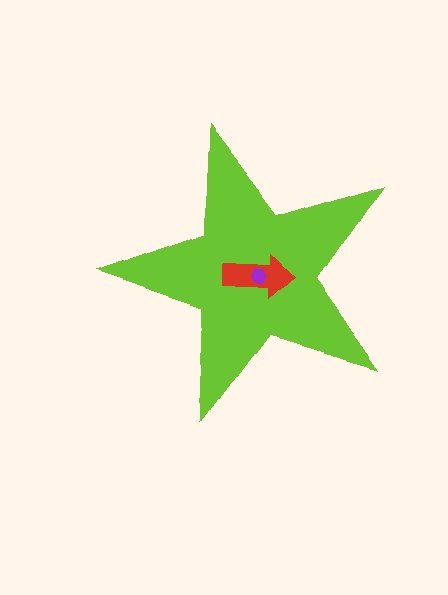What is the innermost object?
The purple hexagon.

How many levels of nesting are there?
3.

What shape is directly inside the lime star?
The red arrow.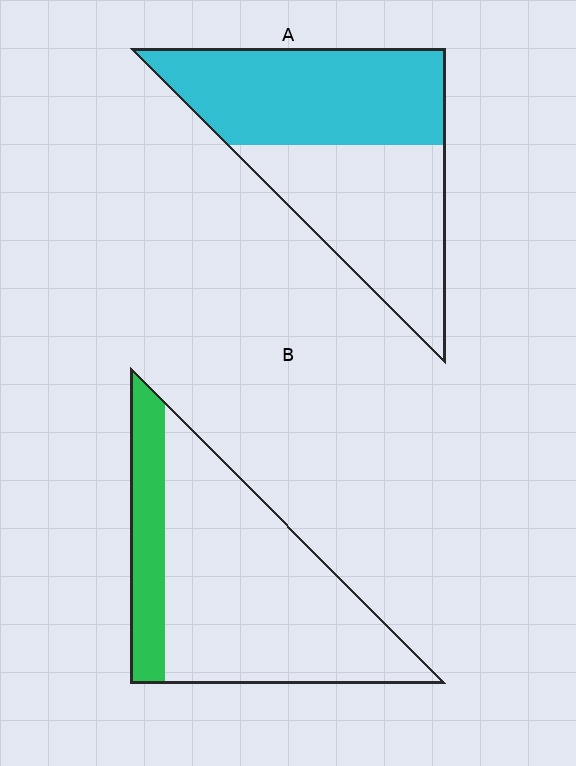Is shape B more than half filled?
No.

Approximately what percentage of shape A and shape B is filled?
A is approximately 50% and B is approximately 20%.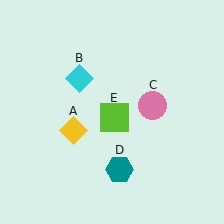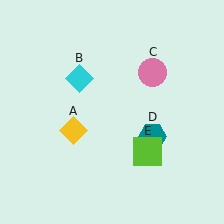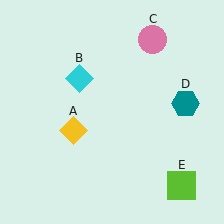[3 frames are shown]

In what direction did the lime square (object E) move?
The lime square (object E) moved down and to the right.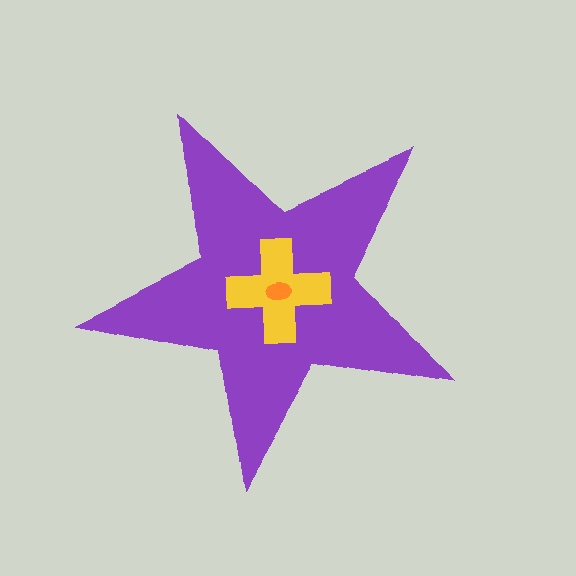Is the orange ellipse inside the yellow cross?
Yes.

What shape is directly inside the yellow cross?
The orange ellipse.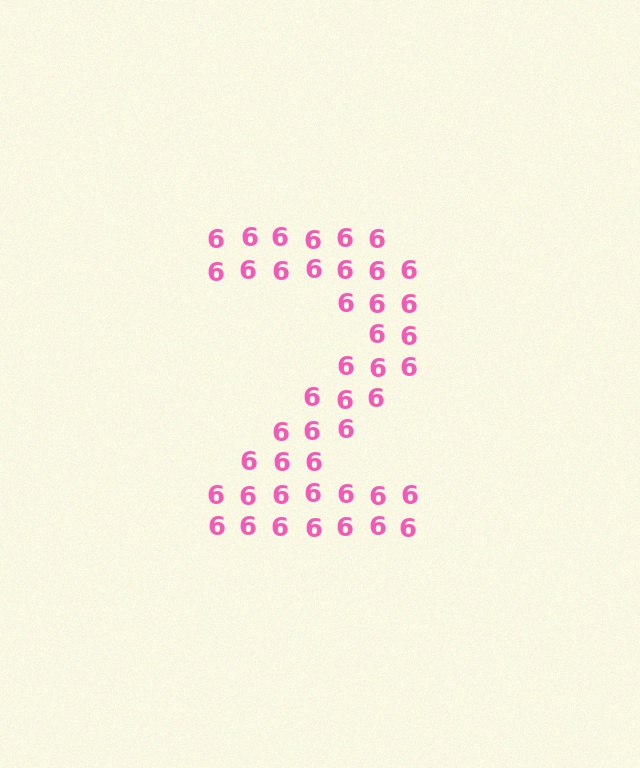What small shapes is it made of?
It is made of small digit 6's.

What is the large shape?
The large shape is the digit 2.